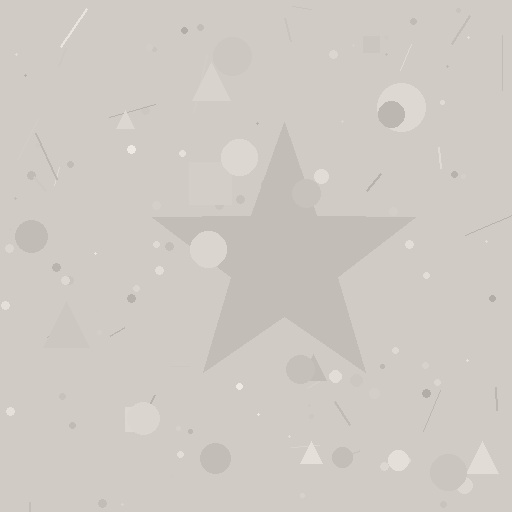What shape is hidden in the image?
A star is hidden in the image.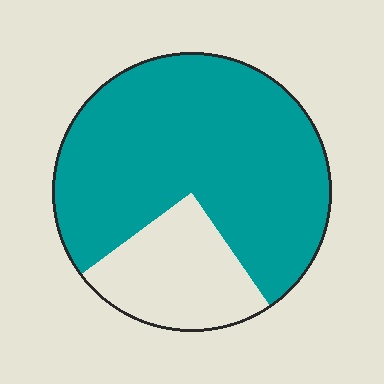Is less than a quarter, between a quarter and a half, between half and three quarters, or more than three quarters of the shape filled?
More than three quarters.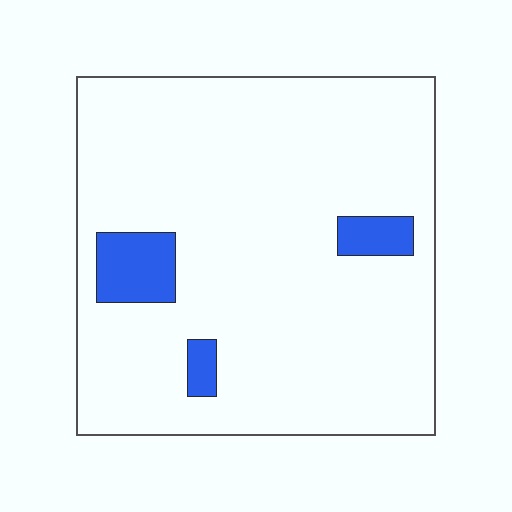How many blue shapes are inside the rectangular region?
3.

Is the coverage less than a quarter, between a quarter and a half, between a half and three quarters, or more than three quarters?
Less than a quarter.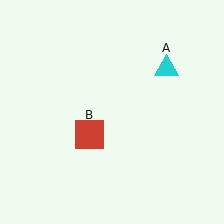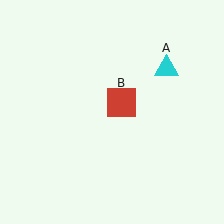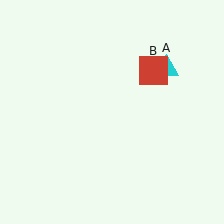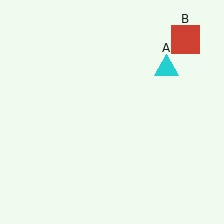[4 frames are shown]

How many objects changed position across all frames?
1 object changed position: red square (object B).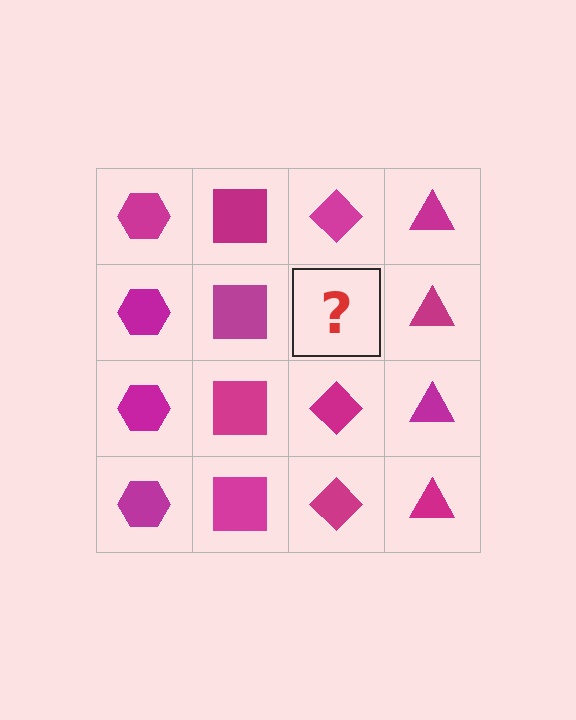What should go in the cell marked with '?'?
The missing cell should contain a magenta diamond.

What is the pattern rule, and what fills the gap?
The rule is that each column has a consistent shape. The gap should be filled with a magenta diamond.